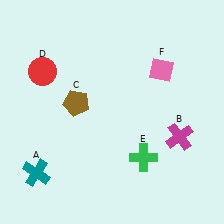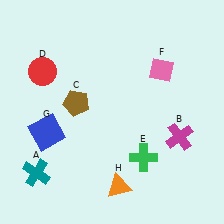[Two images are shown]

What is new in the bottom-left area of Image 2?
A blue square (G) was added in the bottom-left area of Image 2.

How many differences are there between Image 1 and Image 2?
There are 2 differences between the two images.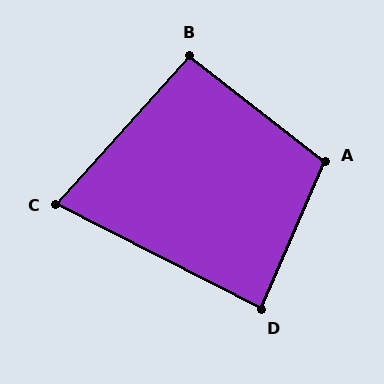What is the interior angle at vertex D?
Approximately 86 degrees (approximately right).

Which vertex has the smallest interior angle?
C, at approximately 75 degrees.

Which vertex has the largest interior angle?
A, at approximately 105 degrees.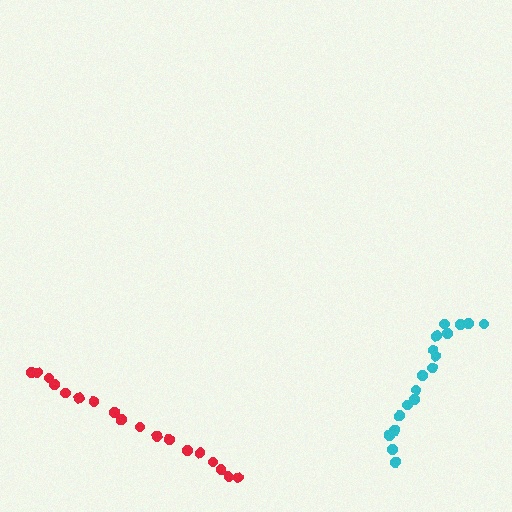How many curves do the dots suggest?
There are 2 distinct paths.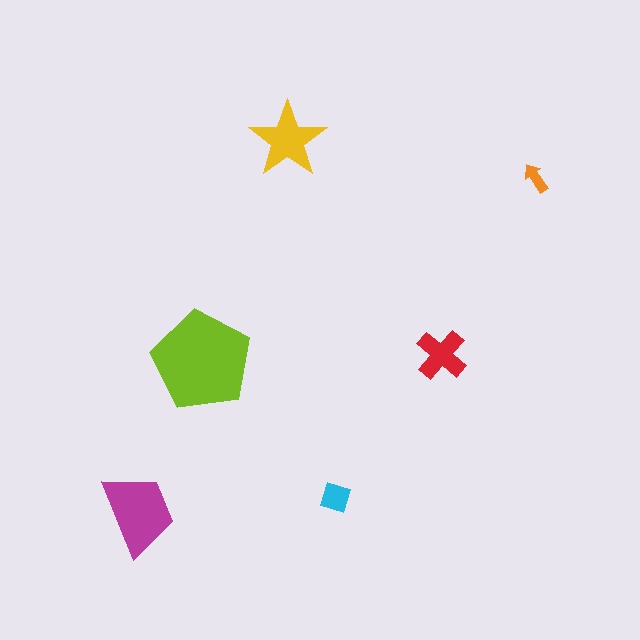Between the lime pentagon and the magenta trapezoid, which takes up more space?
The lime pentagon.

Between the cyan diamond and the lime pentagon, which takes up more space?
The lime pentagon.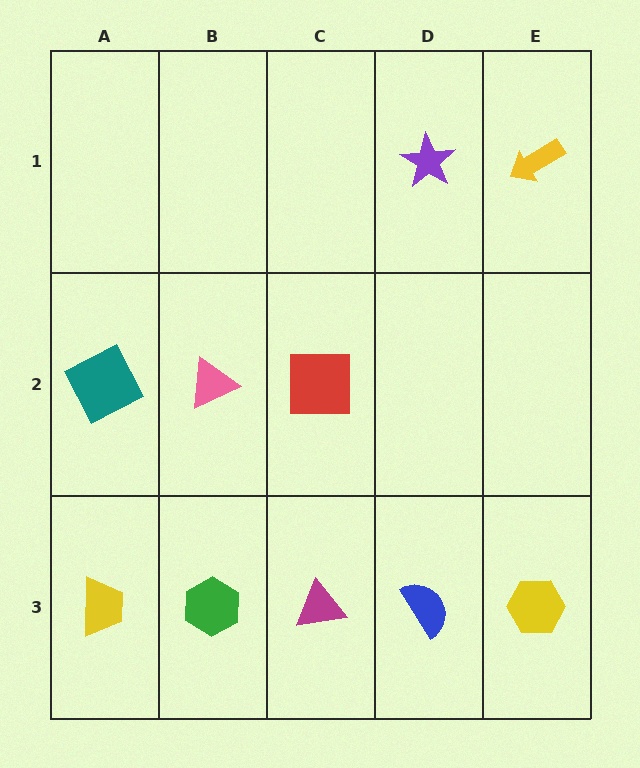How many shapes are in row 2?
3 shapes.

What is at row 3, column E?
A yellow hexagon.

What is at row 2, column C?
A red square.